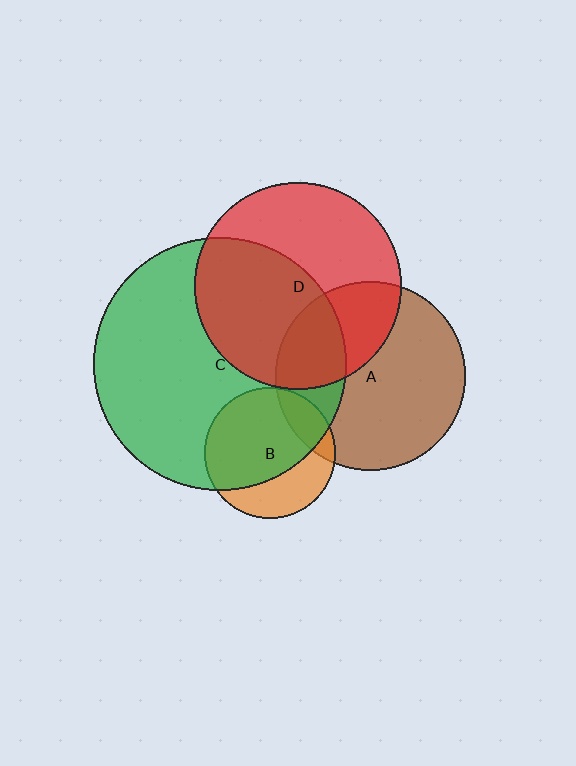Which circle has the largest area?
Circle C (green).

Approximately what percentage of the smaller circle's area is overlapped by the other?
Approximately 50%.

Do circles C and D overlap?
Yes.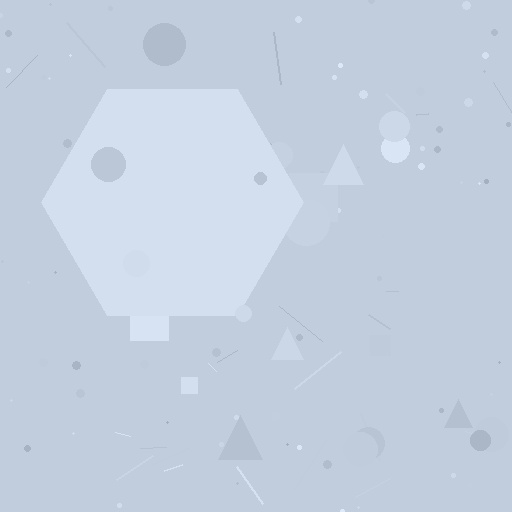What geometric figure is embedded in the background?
A hexagon is embedded in the background.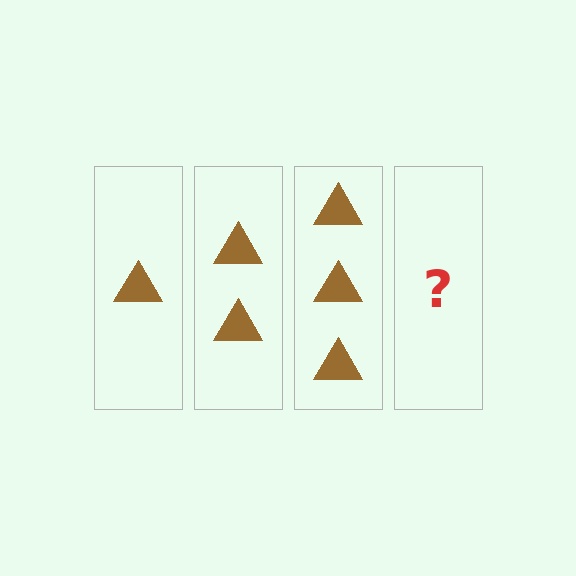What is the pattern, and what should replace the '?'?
The pattern is that each step adds one more triangle. The '?' should be 4 triangles.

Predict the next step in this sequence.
The next step is 4 triangles.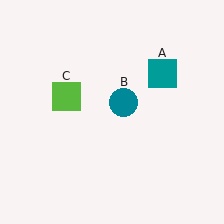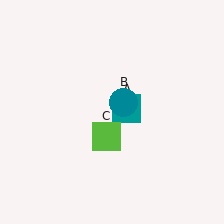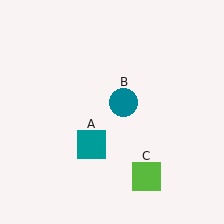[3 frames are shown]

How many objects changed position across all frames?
2 objects changed position: teal square (object A), lime square (object C).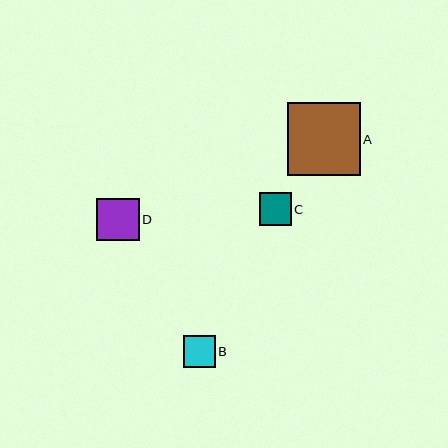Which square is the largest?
Square A is the largest with a size of approximately 73 pixels.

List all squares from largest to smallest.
From largest to smallest: A, D, C, B.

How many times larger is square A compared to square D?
Square A is approximately 1.7 times the size of square D.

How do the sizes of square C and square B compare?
Square C and square B are approximately the same size.